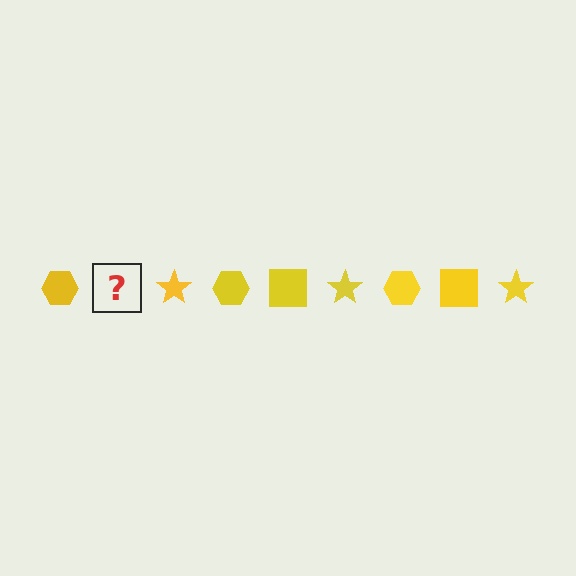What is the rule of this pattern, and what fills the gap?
The rule is that the pattern cycles through hexagon, square, star shapes in yellow. The gap should be filled with a yellow square.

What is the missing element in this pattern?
The missing element is a yellow square.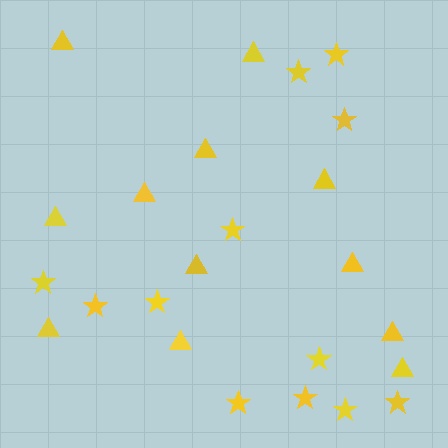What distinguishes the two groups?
There are 2 groups: one group of triangles (12) and one group of stars (12).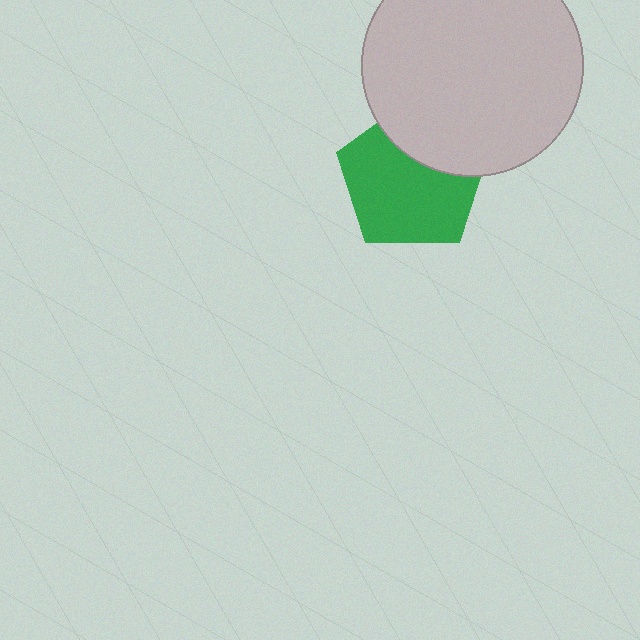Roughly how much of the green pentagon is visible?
Most of it is visible (roughly 69%).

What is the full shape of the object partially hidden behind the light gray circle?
The partially hidden object is a green pentagon.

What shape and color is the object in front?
The object in front is a light gray circle.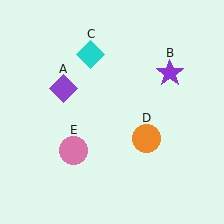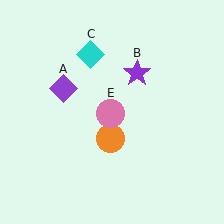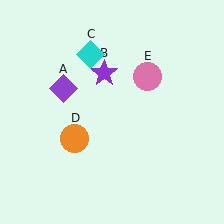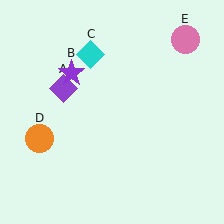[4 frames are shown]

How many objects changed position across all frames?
3 objects changed position: purple star (object B), orange circle (object D), pink circle (object E).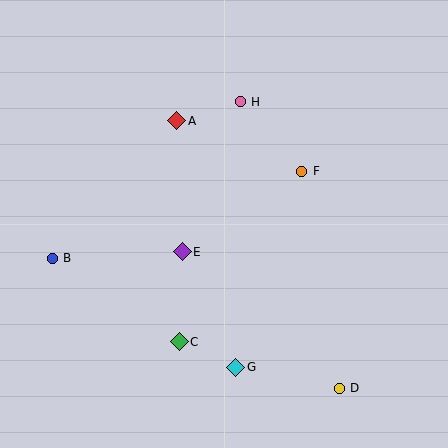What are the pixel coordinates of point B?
Point B is at (52, 258).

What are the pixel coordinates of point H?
Point H is at (240, 102).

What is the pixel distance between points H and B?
The distance between H and B is 244 pixels.